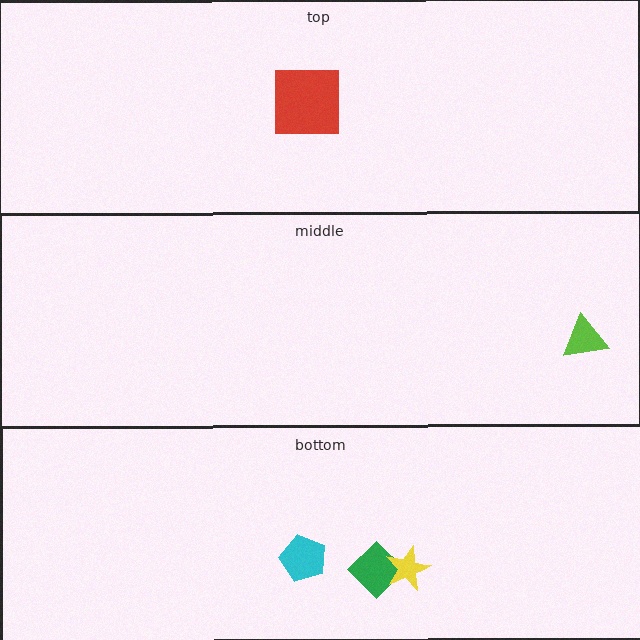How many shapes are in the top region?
1.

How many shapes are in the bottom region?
3.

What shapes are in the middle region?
The lime triangle.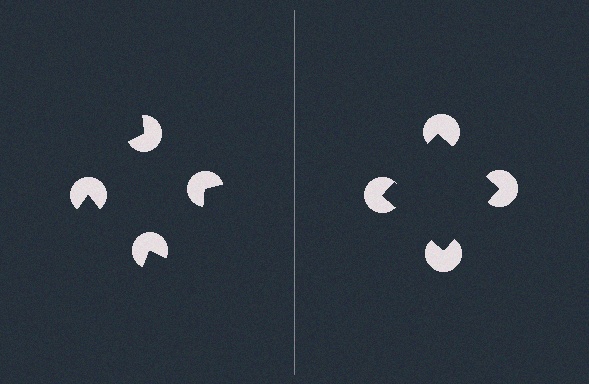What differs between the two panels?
The pac-man discs are positioned identically on both sides; only the wedge orientations differ. On the right they align to a square; on the left they are misaligned.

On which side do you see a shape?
An illusory square appears on the right side. On the left side the wedge cuts are rotated, so no coherent shape forms.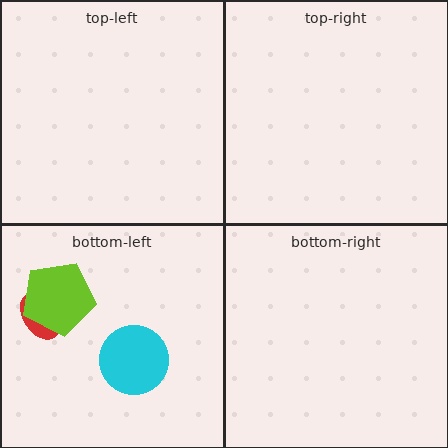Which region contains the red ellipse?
The bottom-left region.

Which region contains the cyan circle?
The bottom-left region.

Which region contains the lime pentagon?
The bottom-left region.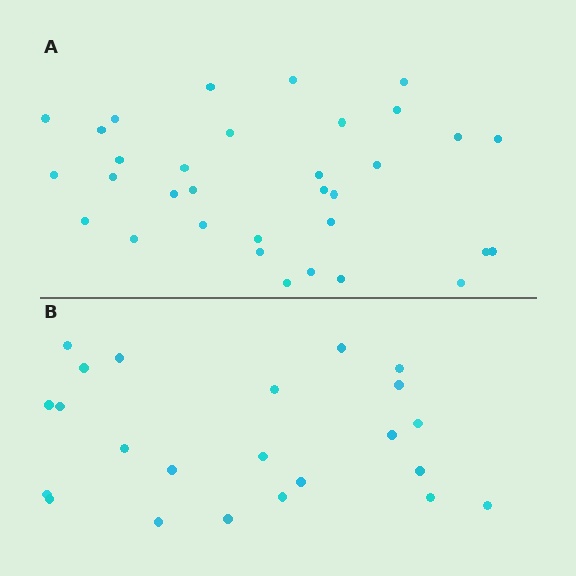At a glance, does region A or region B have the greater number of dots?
Region A (the top region) has more dots.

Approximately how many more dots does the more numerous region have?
Region A has roughly 10 or so more dots than region B.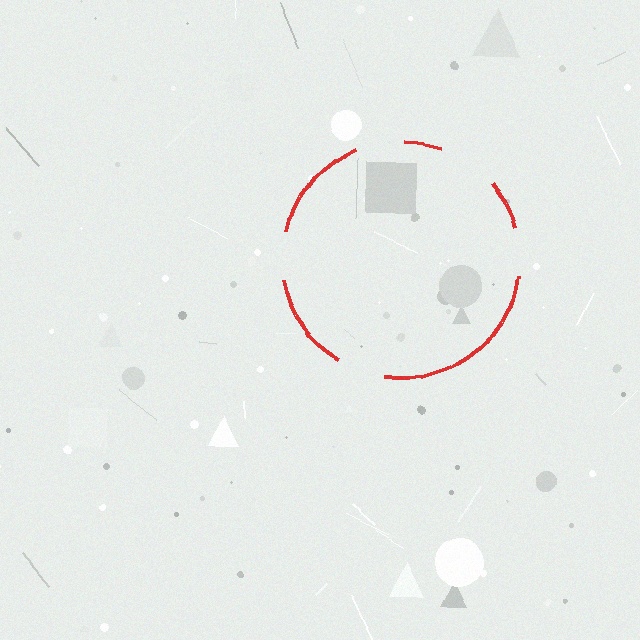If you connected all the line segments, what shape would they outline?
They would outline a circle.